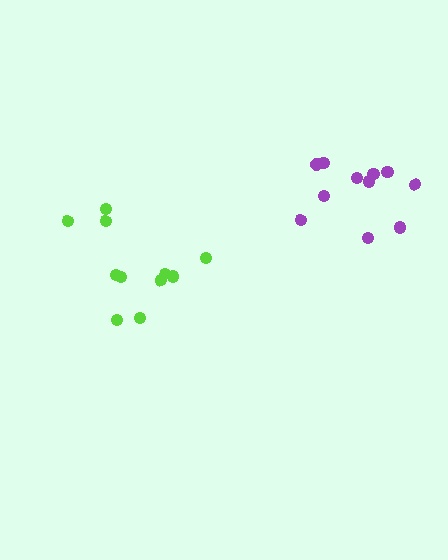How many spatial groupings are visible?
There are 2 spatial groupings.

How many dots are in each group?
Group 1: 11 dots, Group 2: 11 dots (22 total).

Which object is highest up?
The purple cluster is topmost.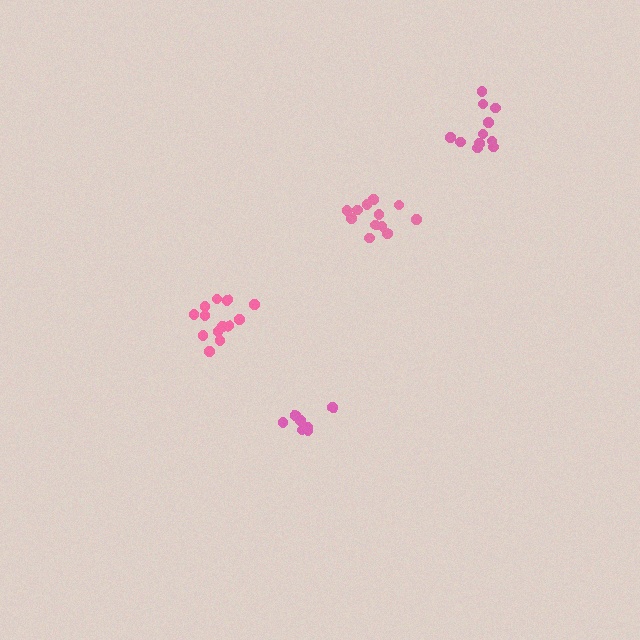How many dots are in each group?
Group 1: 11 dots, Group 2: 13 dots, Group 3: 7 dots, Group 4: 12 dots (43 total).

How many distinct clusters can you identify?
There are 4 distinct clusters.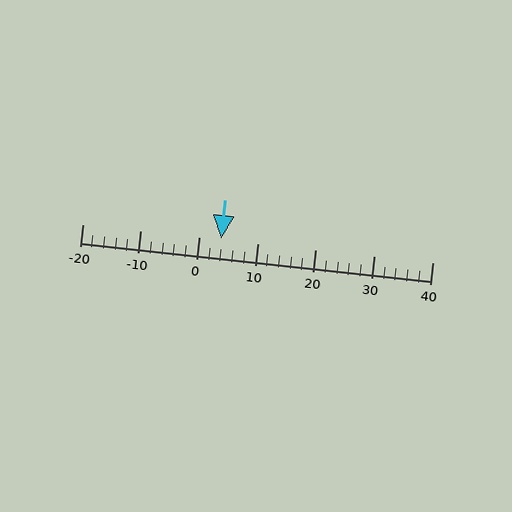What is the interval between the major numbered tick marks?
The major tick marks are spaced 10 units apart.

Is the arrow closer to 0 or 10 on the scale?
The arrow is closer to 0.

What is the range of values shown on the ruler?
The ruler shows values from -20 to 40.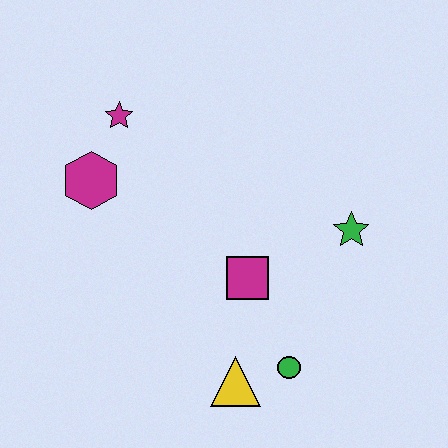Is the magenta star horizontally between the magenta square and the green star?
No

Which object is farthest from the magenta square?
The magenta star is farthest from the magenta square.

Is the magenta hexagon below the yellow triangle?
No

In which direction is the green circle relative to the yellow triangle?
The green circle is to the right of the yellow triangle.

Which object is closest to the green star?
The magenta square is closest to the green star.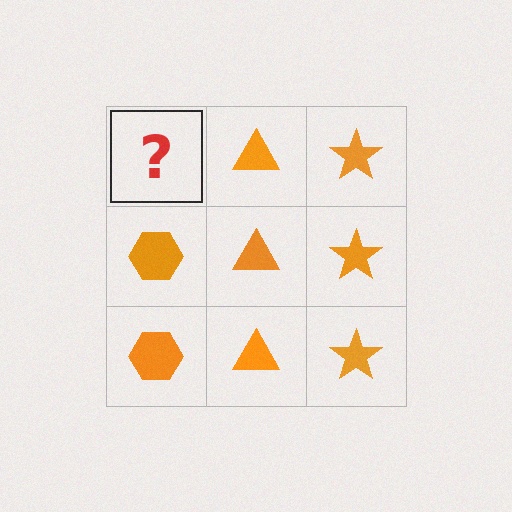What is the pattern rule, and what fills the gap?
The rule is that each column has a consistent shape. The gap should be filled with an orange hexagon.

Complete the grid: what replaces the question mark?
The question mark should be replaced with an orange hexagon.